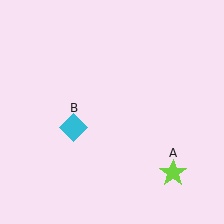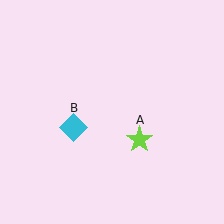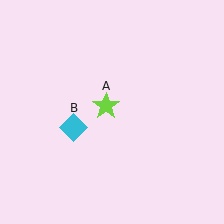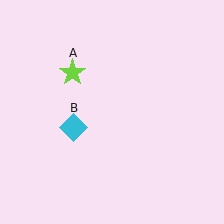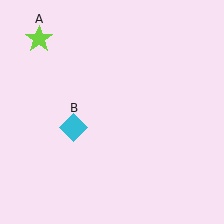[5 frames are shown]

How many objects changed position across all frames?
1 object changed position: lime star (object A).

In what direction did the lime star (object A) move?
The lime star (object A) moved up and to the left.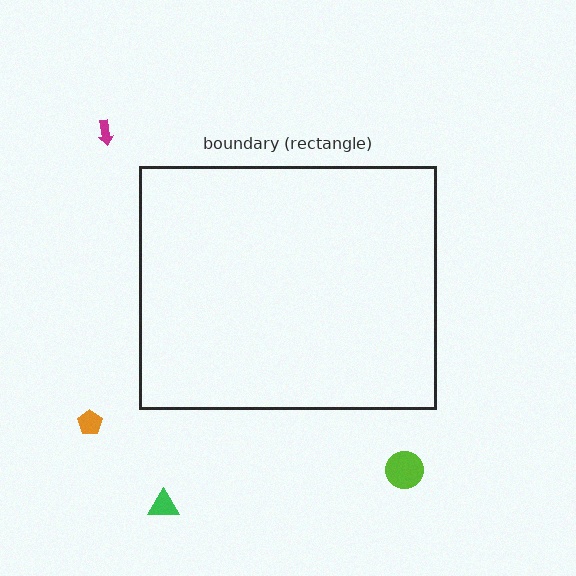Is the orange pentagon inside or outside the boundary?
Outside.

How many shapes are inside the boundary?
0 inside, 4 outside.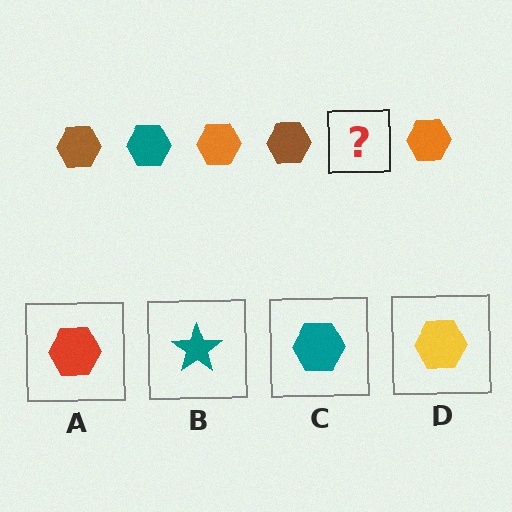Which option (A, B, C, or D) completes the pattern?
C.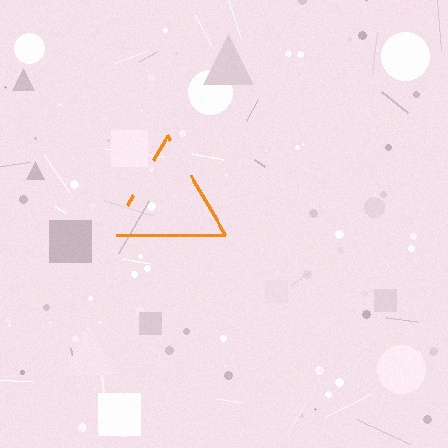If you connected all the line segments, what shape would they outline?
They would outline a triangle.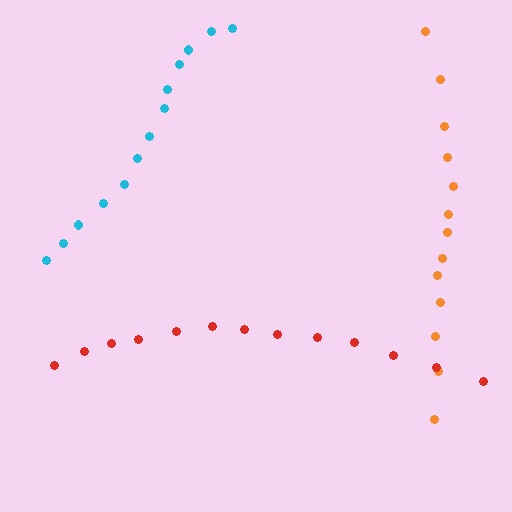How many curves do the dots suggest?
There are 3 distinct paths.